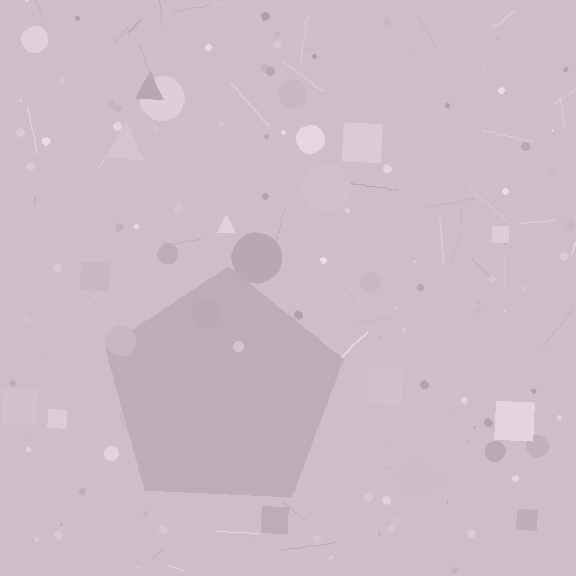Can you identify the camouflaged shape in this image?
The camouflaged shape is a pentagon.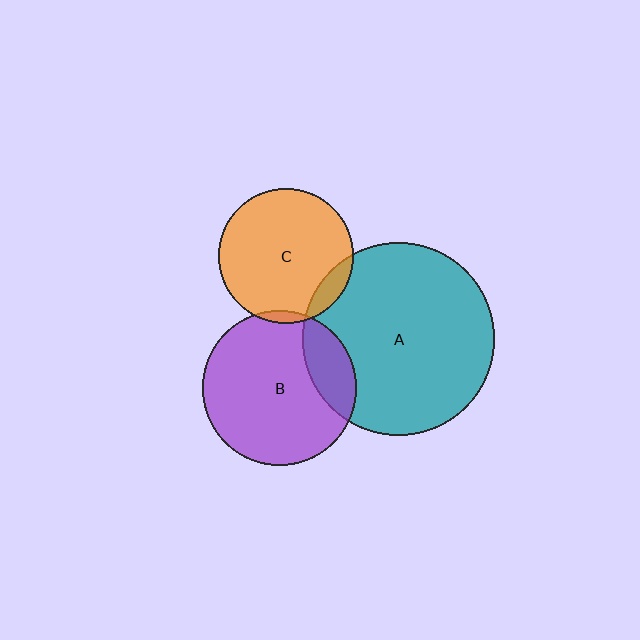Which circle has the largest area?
Circle A (teal).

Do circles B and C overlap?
Yes.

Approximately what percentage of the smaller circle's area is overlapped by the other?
Approximately 5%.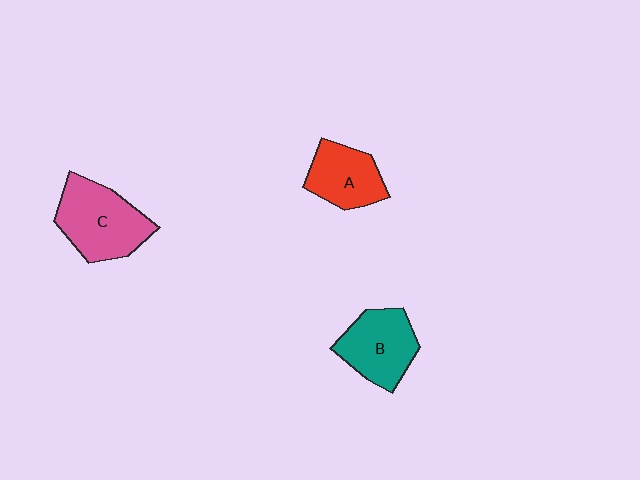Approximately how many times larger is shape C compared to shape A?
Approximately 1.4 times.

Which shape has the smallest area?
Shape A (red).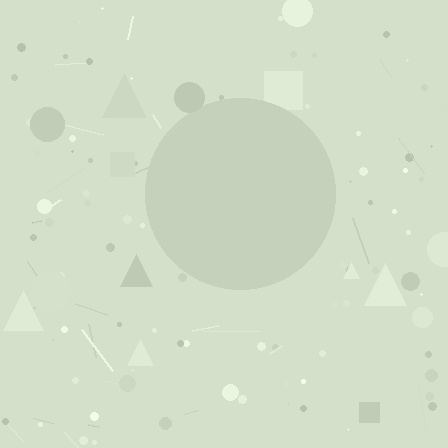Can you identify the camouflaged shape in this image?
The camouflaged shape is a circle.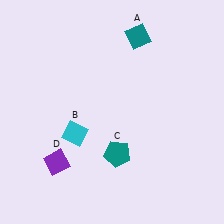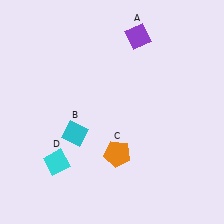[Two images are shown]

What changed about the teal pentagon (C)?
In Image 1, C is teal. In Image 2, it changed to orange.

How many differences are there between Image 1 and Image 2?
There are 3 differences between the two images.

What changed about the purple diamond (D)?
In Image 1, D is purple. In Image 2, it changed to cyan.